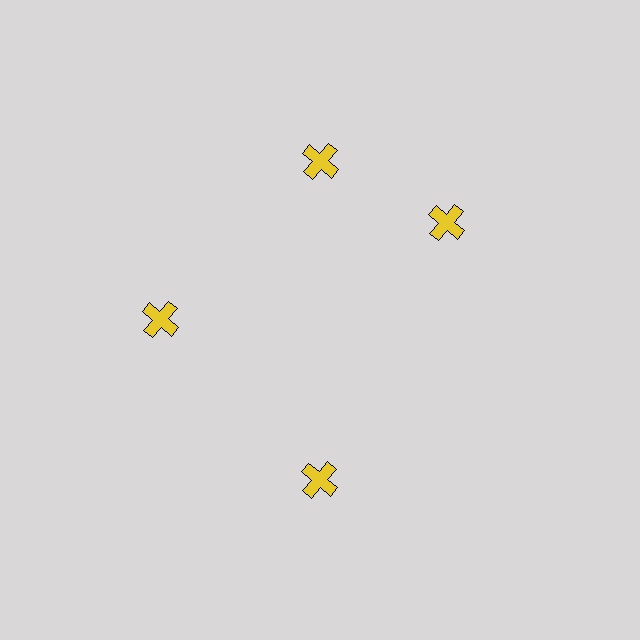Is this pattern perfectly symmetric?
No. The 4 yellow crosses are arranged in a ring, but one element near the 3 o'clock position is rotated out of alignment along the ring, breaking the 4-fold rotational symmetry.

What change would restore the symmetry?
The symmetry would be restored by rotating it back into even spacing with its neighbors so that all 4 crosses sit at equal angles and equal distance from the center.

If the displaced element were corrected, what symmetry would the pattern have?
It would have 4-fold rotational symmetry — the pattern would map onto itself every 90 degrees.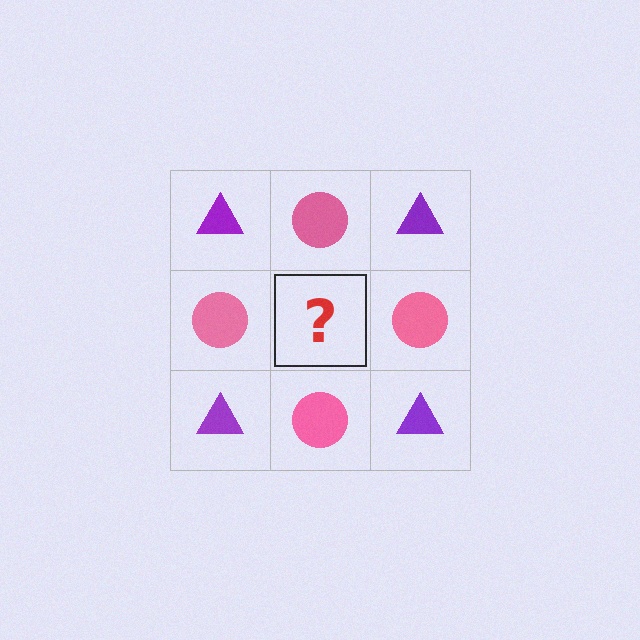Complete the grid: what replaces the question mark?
The question mark should be replaced with a purple triangle.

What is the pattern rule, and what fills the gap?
The rule is that it alternates purple triangle and pink circle in a checkerboard pattern. The gap should be filled with a purple triangle.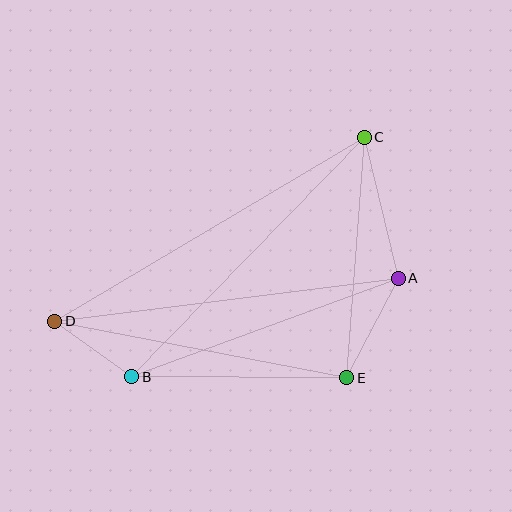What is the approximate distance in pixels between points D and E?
The distance between D and E is approximately 298 pixels.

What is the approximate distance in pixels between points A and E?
The distance between A and E is approximately 111 pixels.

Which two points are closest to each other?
Points B and D are closest to each other.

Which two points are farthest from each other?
Points C and D are farthest from each other.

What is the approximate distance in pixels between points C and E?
The distance between C and E is approximately 241 pixels.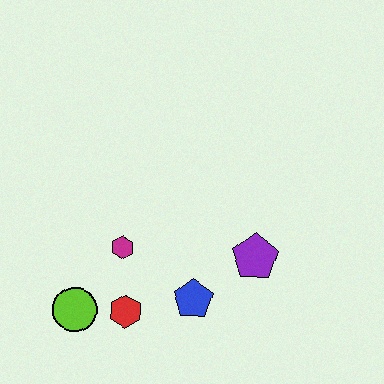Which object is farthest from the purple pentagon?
The lime circle is farthest from the purple pentagon.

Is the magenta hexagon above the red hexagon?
Yes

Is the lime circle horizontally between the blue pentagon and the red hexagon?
No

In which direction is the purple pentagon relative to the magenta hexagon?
The purple pentagon is to the right of the magenta hexagon.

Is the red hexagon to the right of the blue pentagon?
No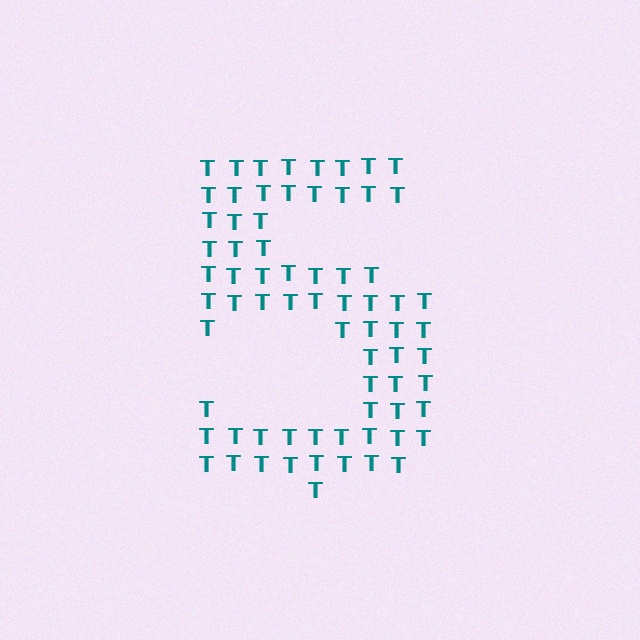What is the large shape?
The large shape is the digit 5.